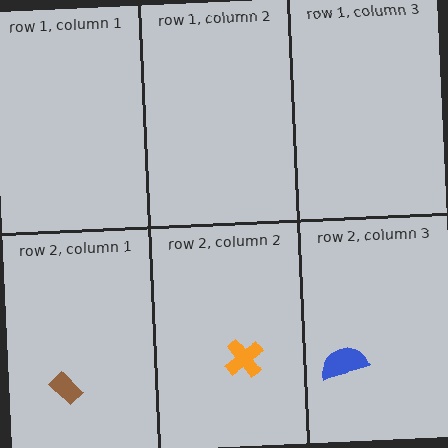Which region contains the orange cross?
The row 2, column 2 region.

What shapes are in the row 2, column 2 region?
The orange cross.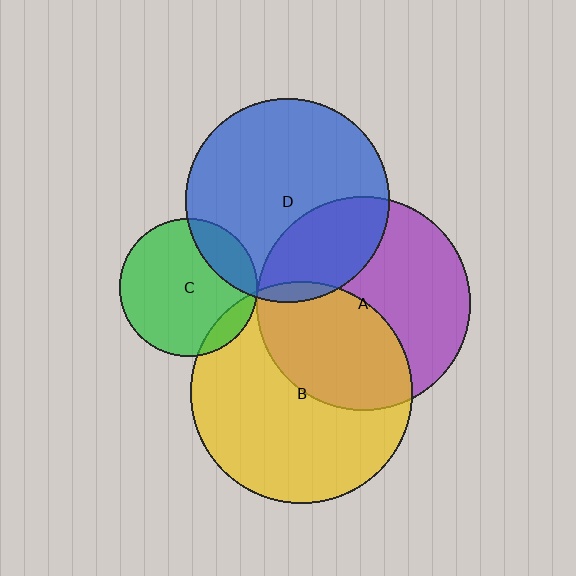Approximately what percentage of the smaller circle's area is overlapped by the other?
Approximately 10%.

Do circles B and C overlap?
Yes.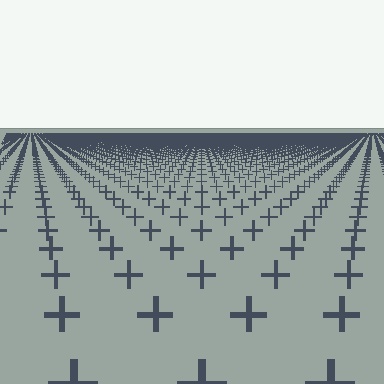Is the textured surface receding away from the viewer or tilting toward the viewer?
The surface is receding away from the viewer. Texture elements get smaller and denser toward the top.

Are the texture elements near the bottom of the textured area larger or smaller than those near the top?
Larger. Near the bottom, elements are closer to the viewer and appear at a bigger on-screen size.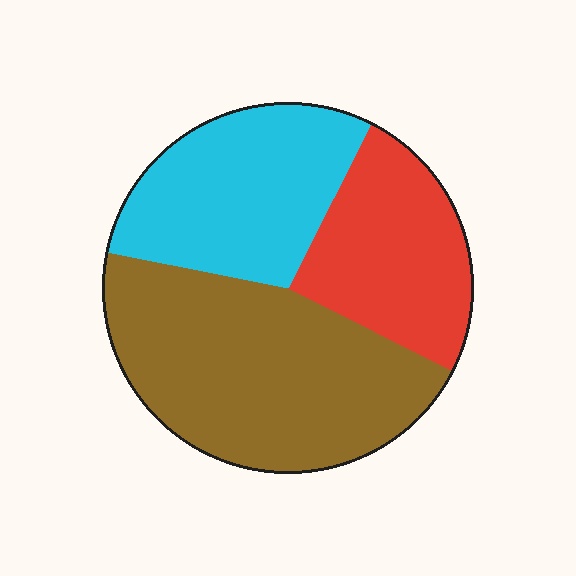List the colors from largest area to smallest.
From largest to smallest: brown, cyan, red.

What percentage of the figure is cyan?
Cyan covers around 30% of the figure.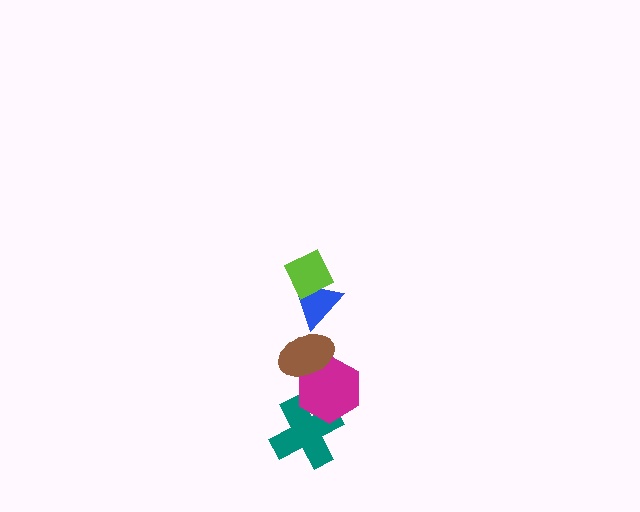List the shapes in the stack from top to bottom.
From top to bottom: the lime diamond, the blue triangle, the brown ellipse, the magenta hexagon, the teal cross.